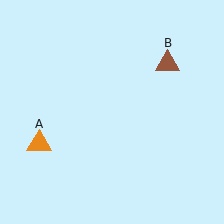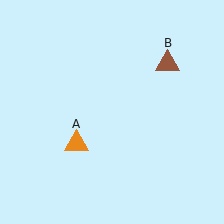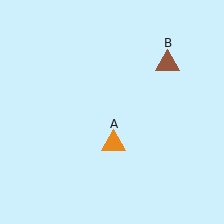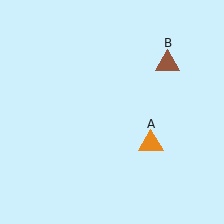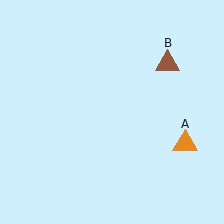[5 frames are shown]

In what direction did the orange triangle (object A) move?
The orange triangle (object A) moved right.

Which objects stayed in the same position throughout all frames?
Brown triangle (object B) remained stationary.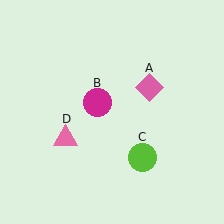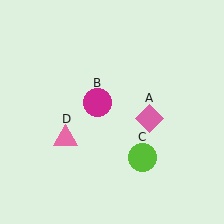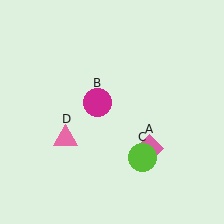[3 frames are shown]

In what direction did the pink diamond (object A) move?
The pink diamond (object A) moved down.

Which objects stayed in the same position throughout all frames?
Magenta circle (object B) and lime circle (object C) and pink triangle (object D) remained stationary.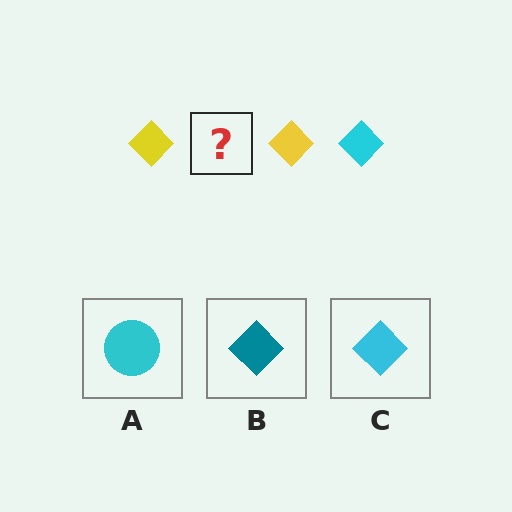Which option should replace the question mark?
Option C.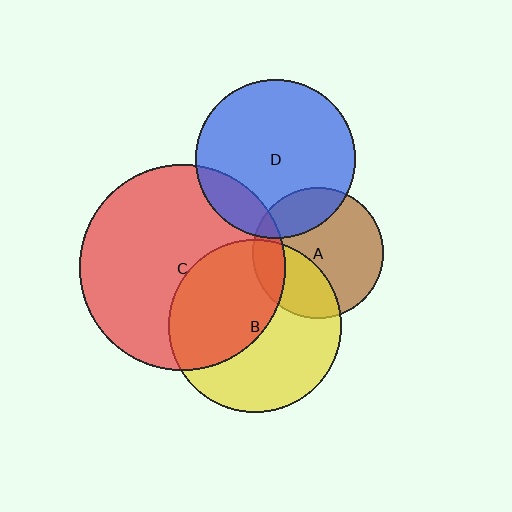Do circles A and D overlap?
Yes.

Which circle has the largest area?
Circle C (red).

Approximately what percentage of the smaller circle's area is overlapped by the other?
Approximately 20%.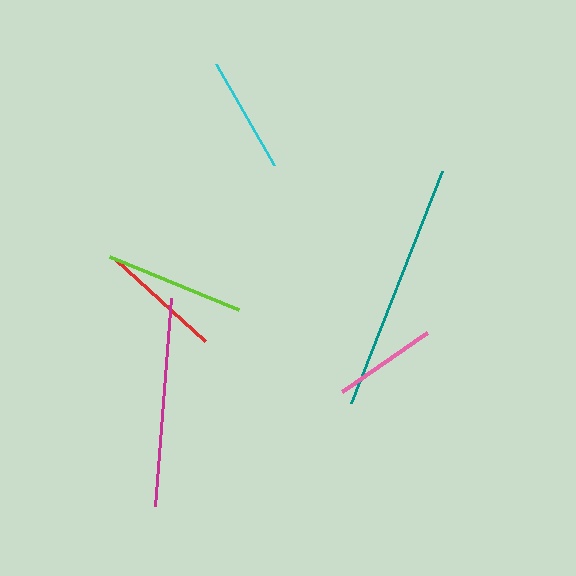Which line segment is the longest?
The teal line is the longest at approximately 249 pixels.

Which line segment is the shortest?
The pink line is the shortest at approximately 104 pixels.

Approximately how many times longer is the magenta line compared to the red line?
The magenta line is approximately 1.7 times the length of the red line.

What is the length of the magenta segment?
The magenta segment is approximately 208 pixels long.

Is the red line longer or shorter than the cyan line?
The red line is longer than the cyan line.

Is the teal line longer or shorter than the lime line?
The teal line is longer than the lime line.